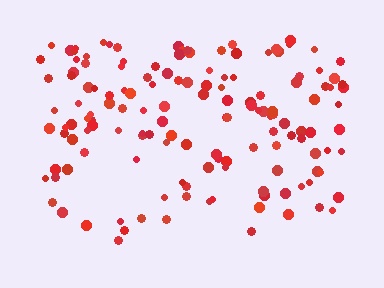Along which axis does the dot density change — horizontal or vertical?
Vertical.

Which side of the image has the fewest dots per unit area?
The bottom.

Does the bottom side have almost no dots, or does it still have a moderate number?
Still a moderate number, just noticeably fewer than the top.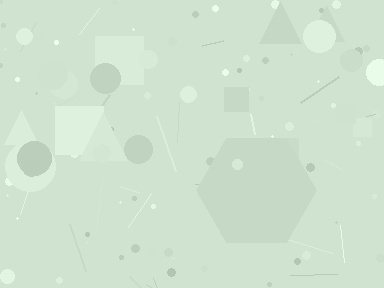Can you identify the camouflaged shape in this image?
The camouflaged shape is a hexagon.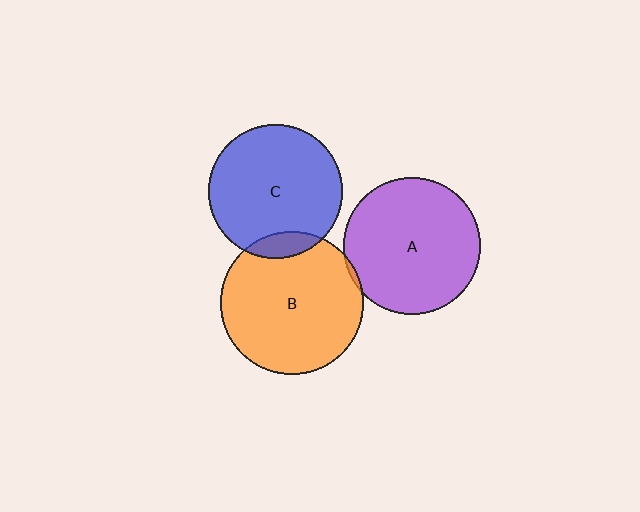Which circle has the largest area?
Circle B (orange).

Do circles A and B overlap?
Yes.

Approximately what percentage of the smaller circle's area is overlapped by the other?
Approximately 5%.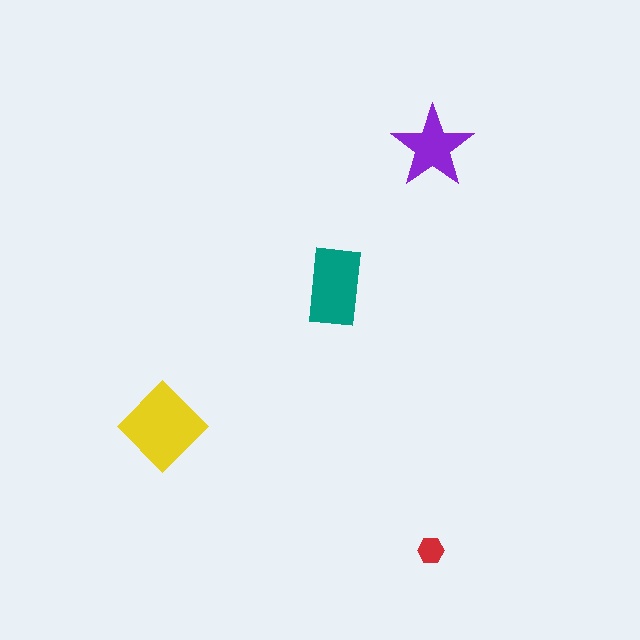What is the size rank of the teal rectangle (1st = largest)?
2nd.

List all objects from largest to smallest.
The yellow diamond, the teal rectangle, the purple star, the red hexagon.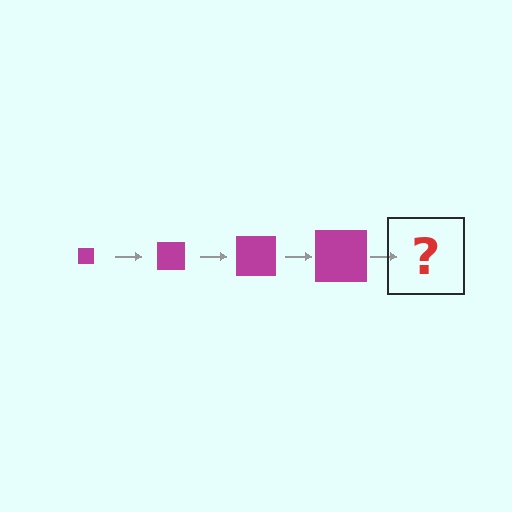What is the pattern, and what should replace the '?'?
The pattern is that the square gets progressively larger each step. The '?' should be a magenta square, larger than the previous one.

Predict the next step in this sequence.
The next step is a magenta square, larger than the previous one.